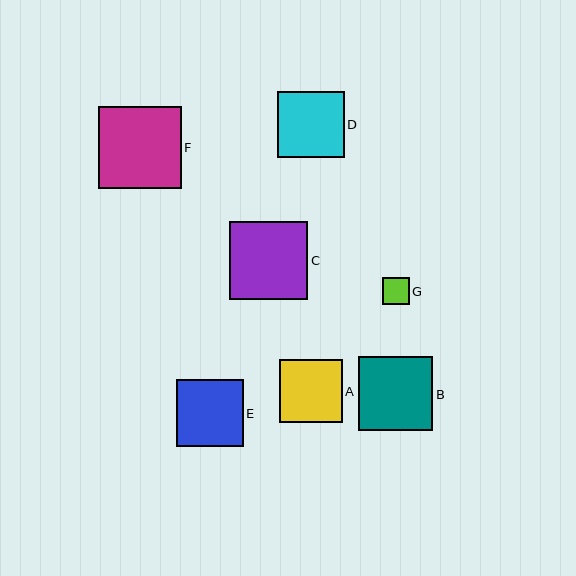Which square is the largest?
Square F is the largest with a size of approximately 82 pixels.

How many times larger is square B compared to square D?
Square B is approximately 1.1 times the size of square D.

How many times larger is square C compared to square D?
Square C is approximately 1.2 times the size of square D.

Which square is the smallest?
Square G is the smallest with a size of approximately 27 pixels.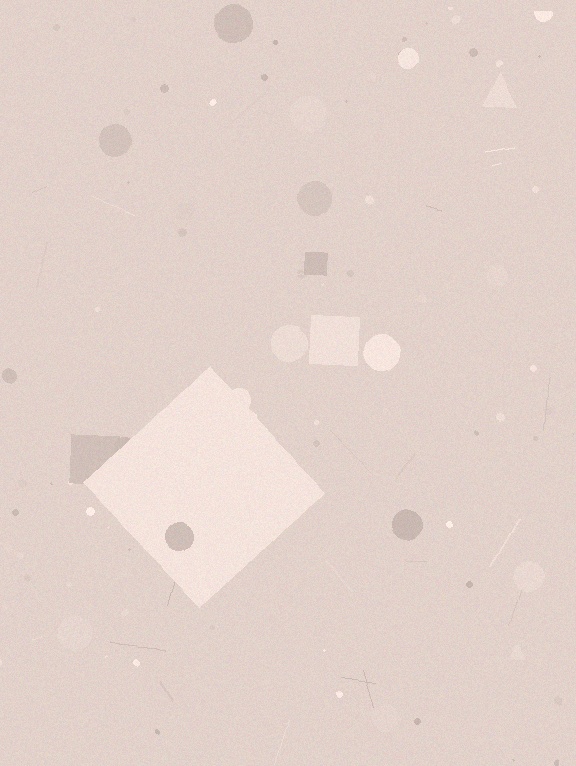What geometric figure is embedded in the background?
A diamond is embedded in the background.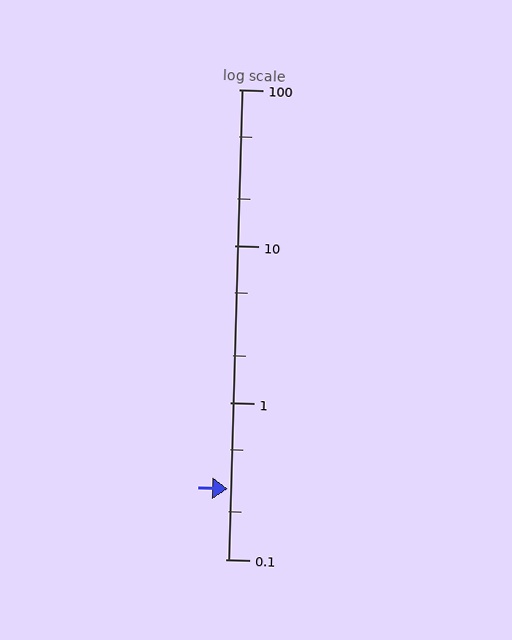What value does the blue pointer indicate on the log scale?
The pointer indicates approximately 0.28.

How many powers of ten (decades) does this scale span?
The scale spans 3 decades, from 0.1 to 100.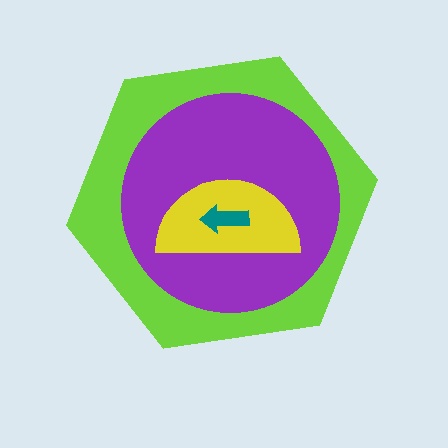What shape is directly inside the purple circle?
The yellow semicircle.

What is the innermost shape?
The teal arrow.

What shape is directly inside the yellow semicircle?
The teal arrow.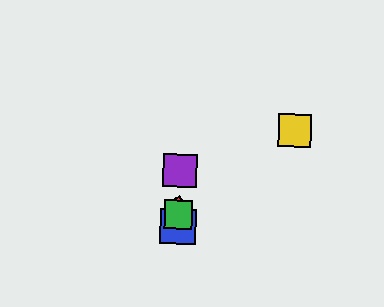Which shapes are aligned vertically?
The red diamond, the blue square, the green square, the purple square are aligned vertically.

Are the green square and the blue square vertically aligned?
Yes, both are at x≈178.